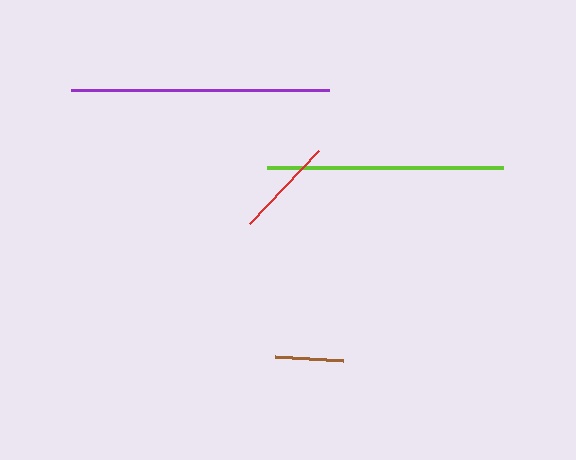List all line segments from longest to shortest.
From longest to shortest: purple, lime, red, brown.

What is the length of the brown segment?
The brown segment is approximately 69 pixels long.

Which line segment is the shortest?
The brown line is the shortest at approximately 69 pixels.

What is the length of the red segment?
The red segment is approximately 101 pixels long.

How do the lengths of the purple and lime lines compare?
The purple and lime lines are approximately the same length.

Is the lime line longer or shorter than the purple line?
The purple line is longer than the lime line.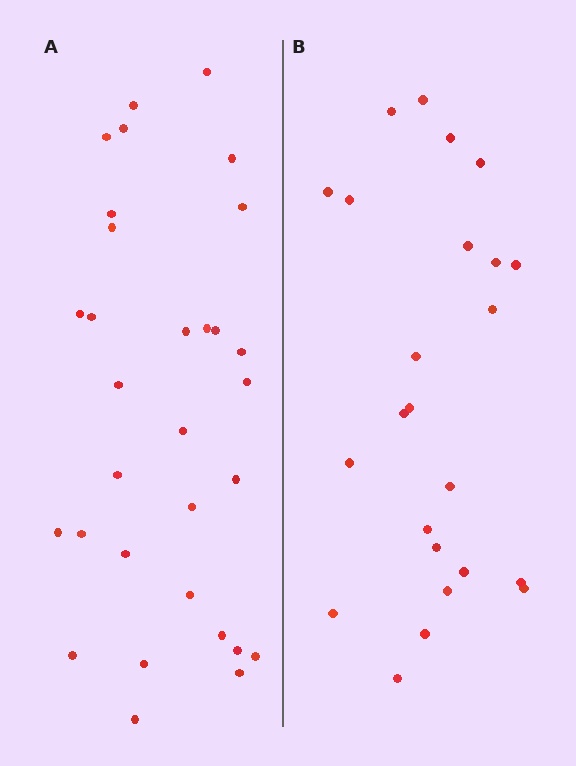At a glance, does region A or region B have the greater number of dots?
Region A (the left region) has more dots.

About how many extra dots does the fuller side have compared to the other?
Region A has roughly 8 or so more dots than region B.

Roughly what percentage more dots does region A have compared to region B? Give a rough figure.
About 30% more.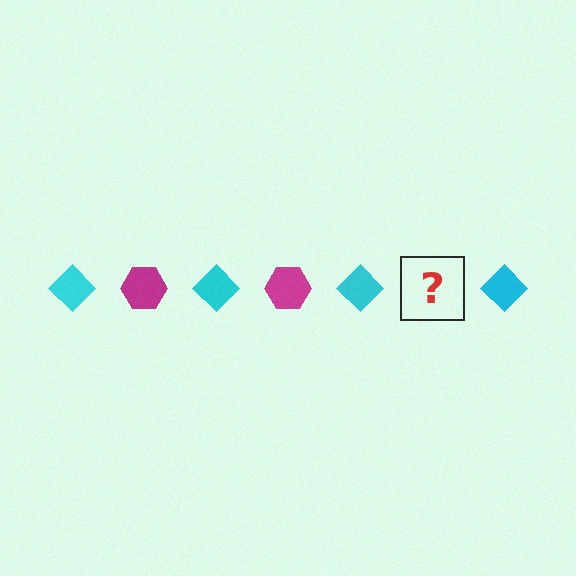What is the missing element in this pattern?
The missing element is a magenta hexagon.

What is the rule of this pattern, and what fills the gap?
The rule is that the pattern alternates between cyan diamond and magenta hexagon. The gap should be filled with a magenta hexagon.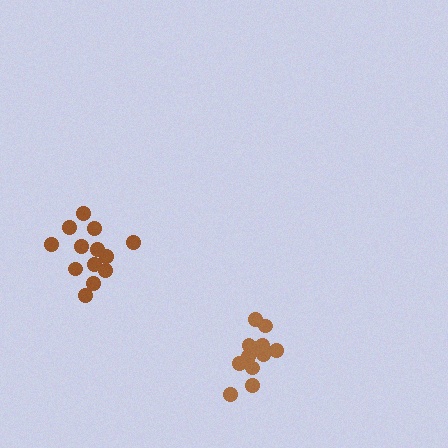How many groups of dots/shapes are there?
There are 2 groups.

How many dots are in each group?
Group 1: 13 dots, Group 2: 13 dots (26 total).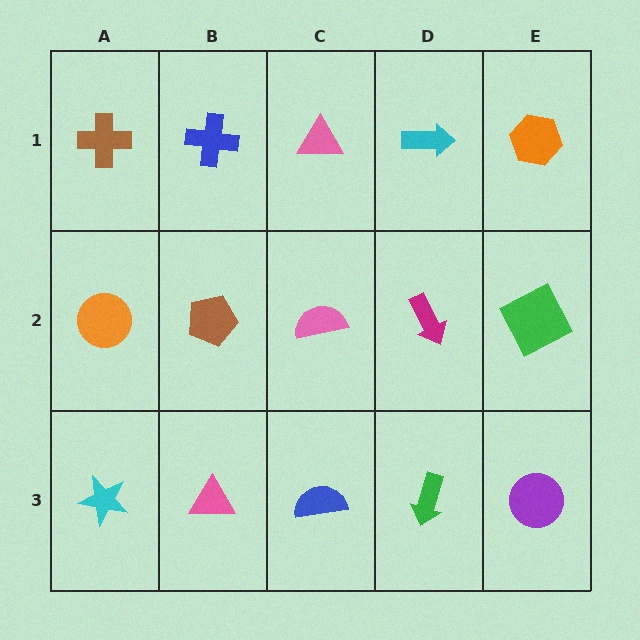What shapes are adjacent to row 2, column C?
A pink triangle (row 1, column C), a blue semicircle (row 3, column C), a brown pentagon (row 2, column B), a magenta arrow (row 2, column D).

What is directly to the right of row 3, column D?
A purple circle.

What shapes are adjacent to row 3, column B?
A brown pentagon (row 2, column B), a cyan star (row 3, column A), a blue semicircle (row 3, column C).